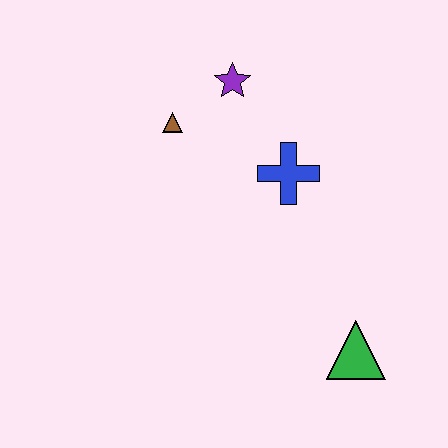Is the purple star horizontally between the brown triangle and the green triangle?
Yes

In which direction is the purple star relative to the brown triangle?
The purple star is to the right of the brown triangle.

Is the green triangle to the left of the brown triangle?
No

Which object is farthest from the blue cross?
The green triangle is farthest from the blue cross.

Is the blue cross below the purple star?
Yes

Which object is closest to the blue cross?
The purple star is closest to the blue cross.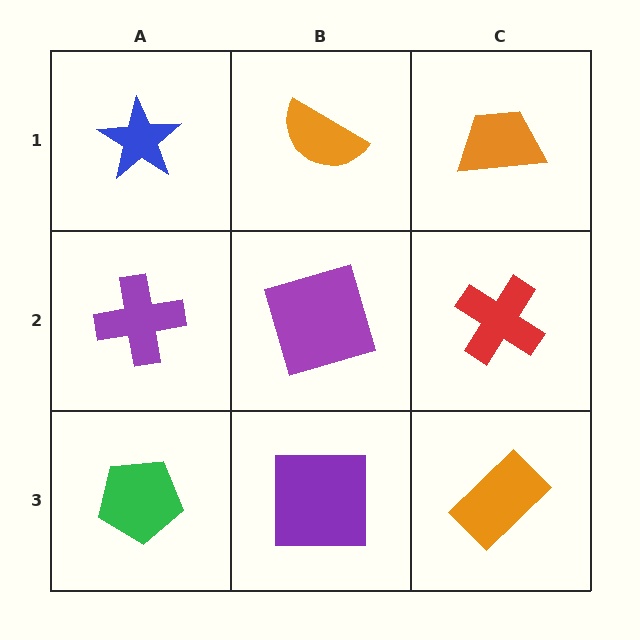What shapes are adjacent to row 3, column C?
A red cross (row 2, column C), a purple square (row 3, column B).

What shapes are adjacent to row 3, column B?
A purple square (row 2, column B), a green pentagon (row 3, column A), an orange rectangle (row 3, column C).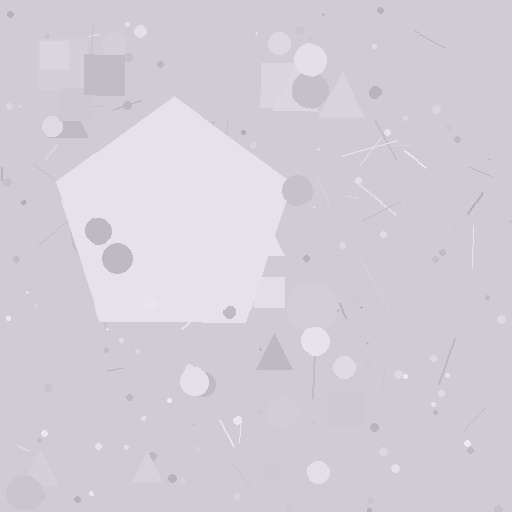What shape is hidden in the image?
A pentagon is hidden in the image.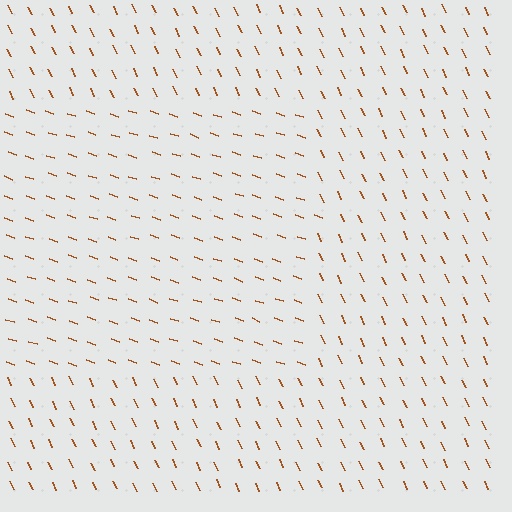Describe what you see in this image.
The image is filled with small brown line segments. A rectangle region in the image has lines oriented differently from the surrounding lines, creating a visible texture boundary.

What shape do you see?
I see a rectangle.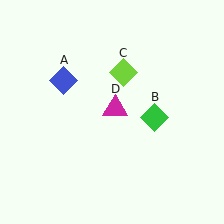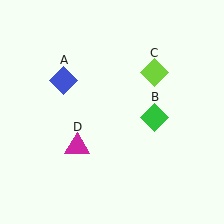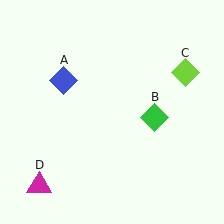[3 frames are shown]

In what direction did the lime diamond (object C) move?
The lime diamond (object C) moved right.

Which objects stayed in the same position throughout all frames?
Blue diamond (object A) and green diamond (object B) remained stationary.